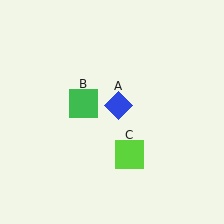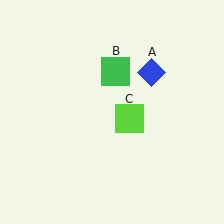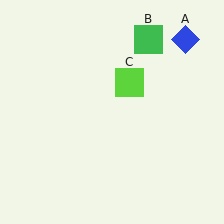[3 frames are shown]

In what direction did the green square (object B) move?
The green square (object B) moved up and to the right.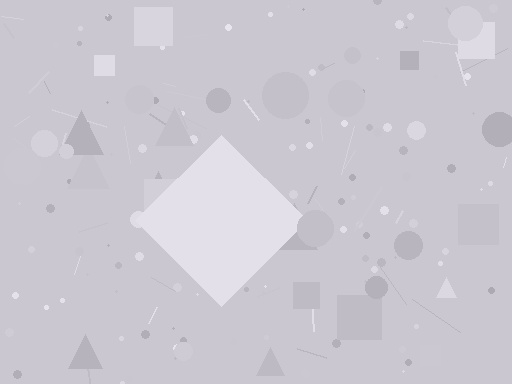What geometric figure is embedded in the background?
A diamond is embedded in the background.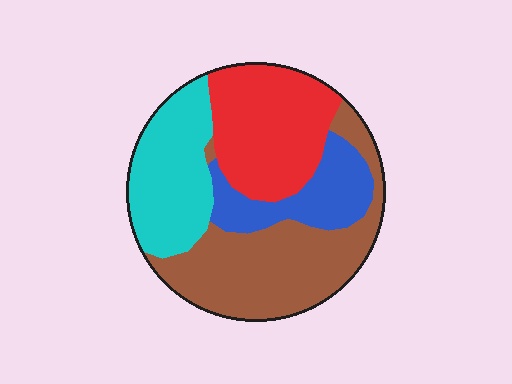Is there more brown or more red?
Brown.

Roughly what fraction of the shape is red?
Red covers about 25% of the shape.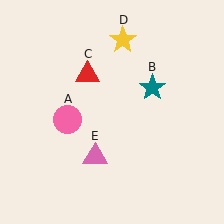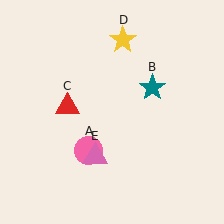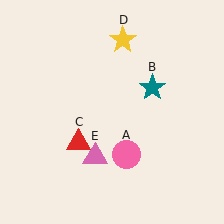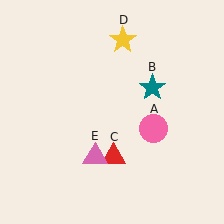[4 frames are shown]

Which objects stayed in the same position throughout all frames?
Teal star (object B) and yellow star (object D) and pink triangle (object E) remained stationary.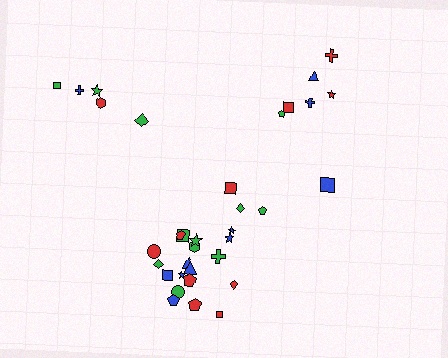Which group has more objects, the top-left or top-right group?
The top-right group.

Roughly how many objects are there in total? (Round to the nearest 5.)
Roughly 35 objects in total.